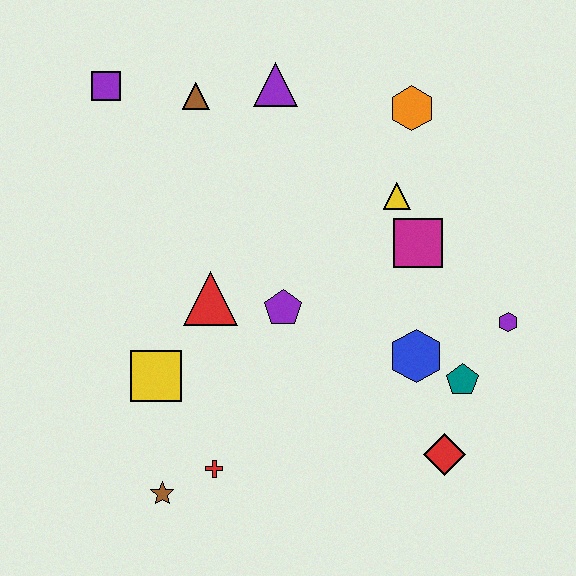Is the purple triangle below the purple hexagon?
No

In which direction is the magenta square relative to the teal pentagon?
The magenta square is above the teal pentagon.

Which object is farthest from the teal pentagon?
The purple square is farthest from the teal pentagon.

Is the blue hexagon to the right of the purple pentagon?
Yes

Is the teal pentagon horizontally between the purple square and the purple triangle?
No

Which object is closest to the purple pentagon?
The red triangle is closest to the purple pentagon.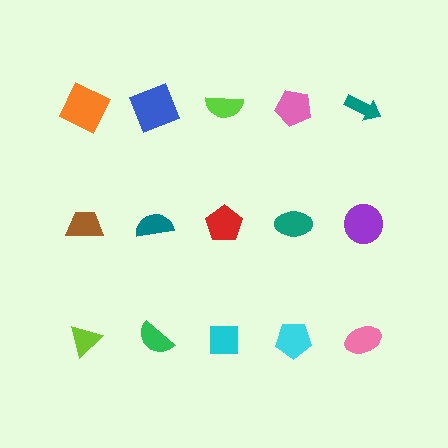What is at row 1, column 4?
A pink pentagon.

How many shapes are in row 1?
5 shapes.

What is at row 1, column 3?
A lime semicircle.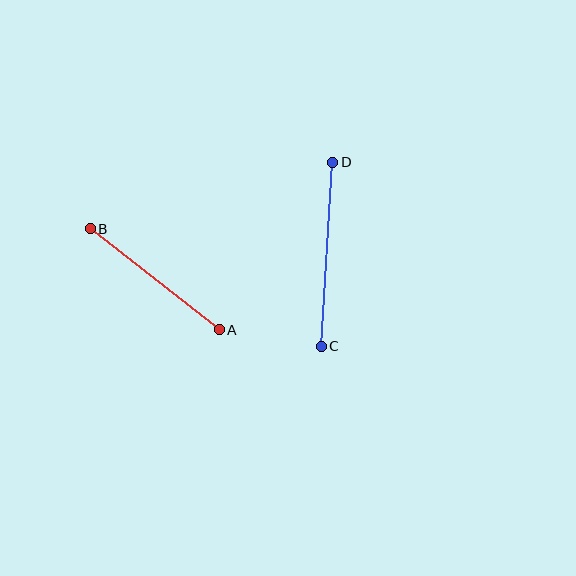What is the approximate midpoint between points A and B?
The midpoint is at approximately (155, 279) pixels.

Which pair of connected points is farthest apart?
Points C and D are farthest apart.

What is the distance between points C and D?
The distance is approximately 184 pixels.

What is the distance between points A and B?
The distance is approximately 164 pixels.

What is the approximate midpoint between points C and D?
The midpoint is at approximately (327, 254) pixels.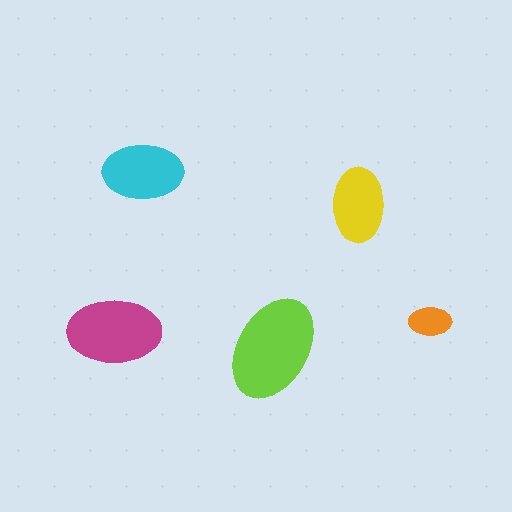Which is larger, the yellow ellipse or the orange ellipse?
The yellow one.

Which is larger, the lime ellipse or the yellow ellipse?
The lime one.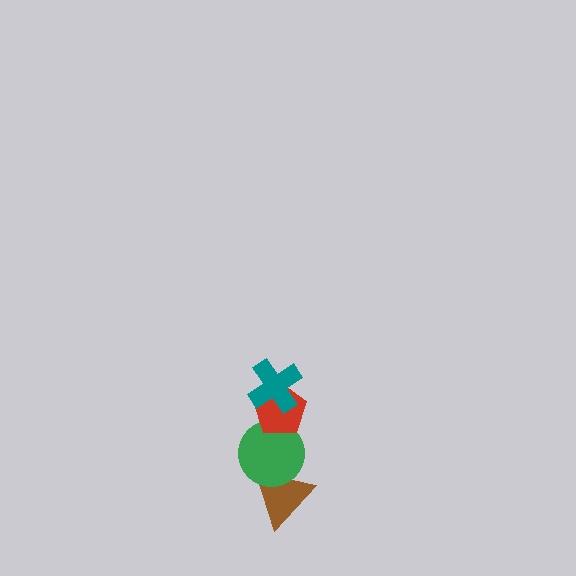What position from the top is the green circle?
The green circle is 3rd from the top.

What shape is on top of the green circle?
The red pentagon is on top of the green circle.